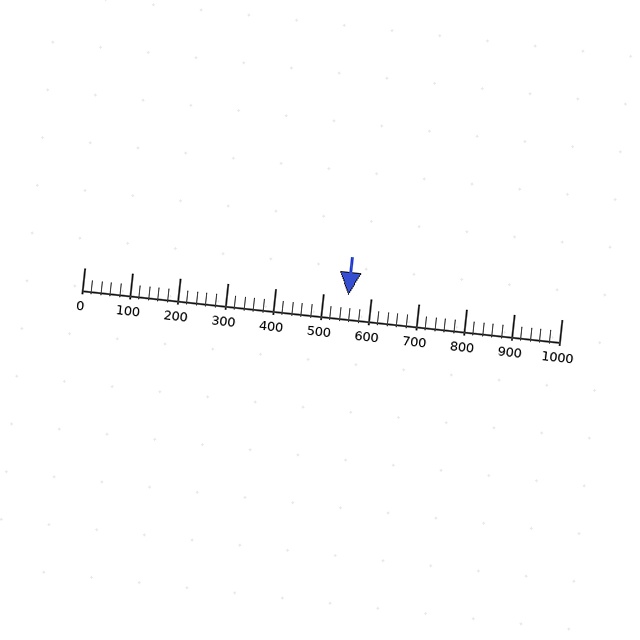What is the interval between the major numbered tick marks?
The major tick marks are spaced 100 units apart.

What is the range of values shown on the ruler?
The ruler shows values from 0 to 1000.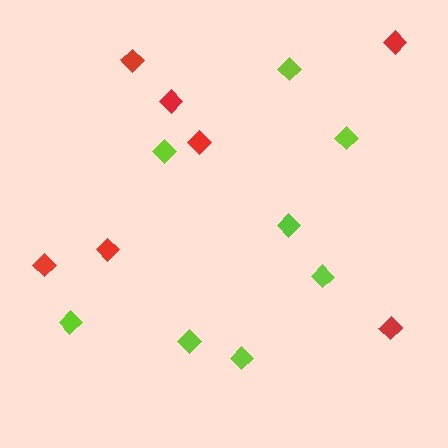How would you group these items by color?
There are 2 groups: one group of red diamonds (7) and one group of lime diamonds (8).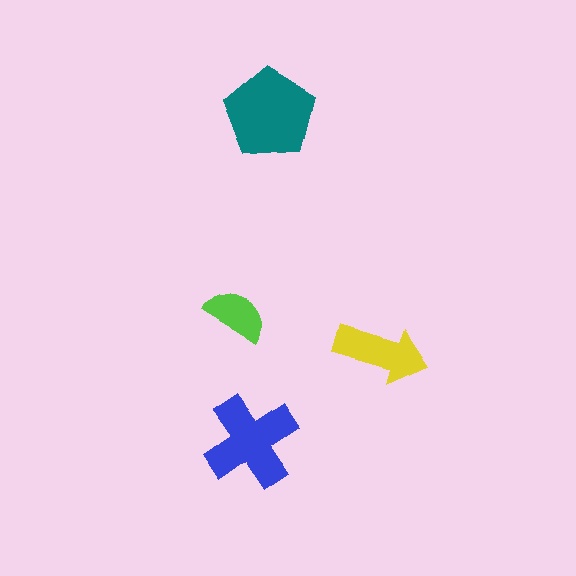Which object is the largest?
The teal pentagon.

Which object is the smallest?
The lime semicircle.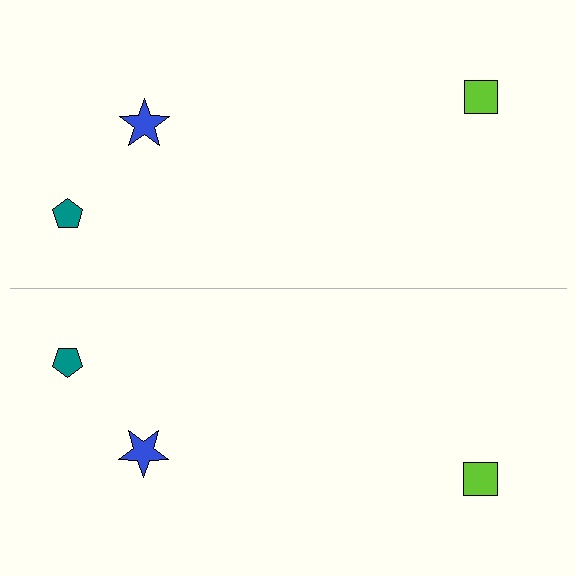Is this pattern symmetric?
Yes, this pattern has bilateral (reflection) symmetry.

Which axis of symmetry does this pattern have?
The pattern has a horizontal axis of symmetry running through the center of the image.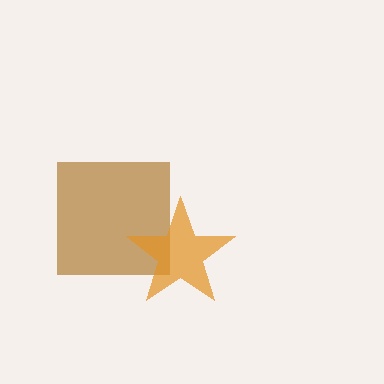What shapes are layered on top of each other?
The layered shapes are: a brown square, an orange star.